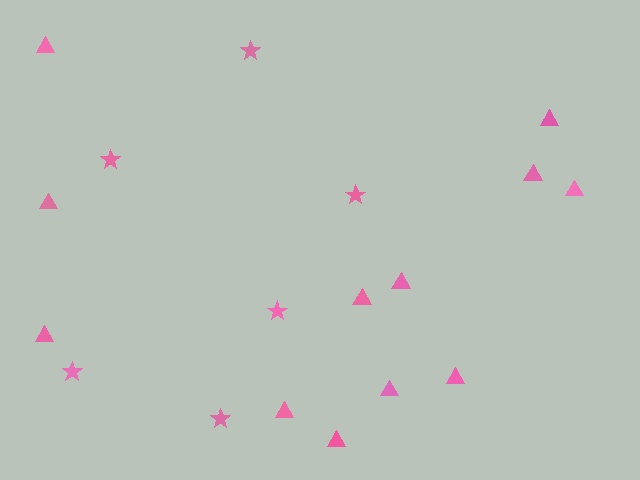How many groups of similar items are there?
There are 2 groups: one group of triangles (12) and one group of stars (6).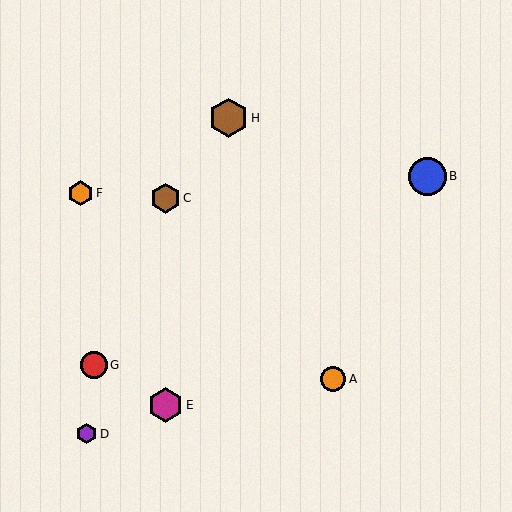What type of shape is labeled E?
Shape E is a magenta hexagon.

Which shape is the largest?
The brown hexagon (labeled H) is the largest.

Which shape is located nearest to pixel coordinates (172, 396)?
The magenta hexagon (labeled E) at (166, 405) is nearest to that location.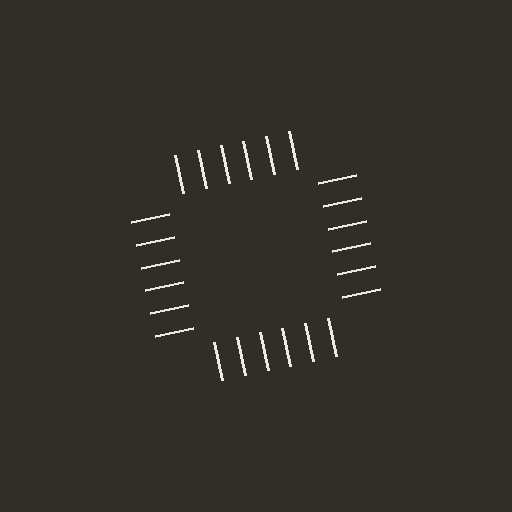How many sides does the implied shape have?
4 sides — the line-ends trace a square.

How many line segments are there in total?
24 — 6 along each of the 4 edges.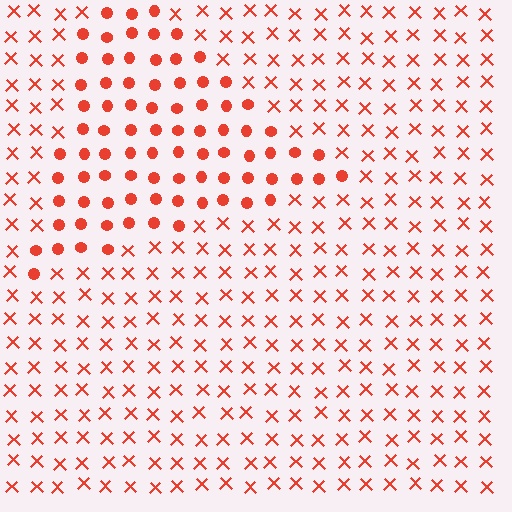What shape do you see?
I see a triangle.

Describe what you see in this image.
The image is filled with small red elements arranged in a uniform grid. A triangle-shaped region contains circles, while the surrounding area contains X marks. The boundary is defined purely by the change in element shape.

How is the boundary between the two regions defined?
The boundary is defined by a change in element shape: circles inside vs. X marks outside. All elements share the same color and spacing.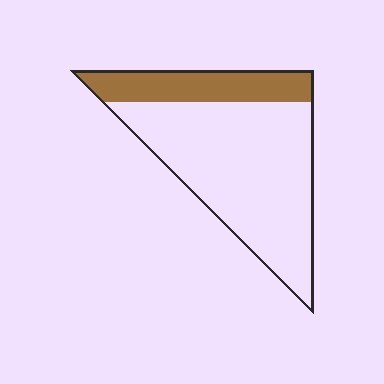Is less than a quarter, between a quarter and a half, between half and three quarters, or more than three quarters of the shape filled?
Less than a quarter.